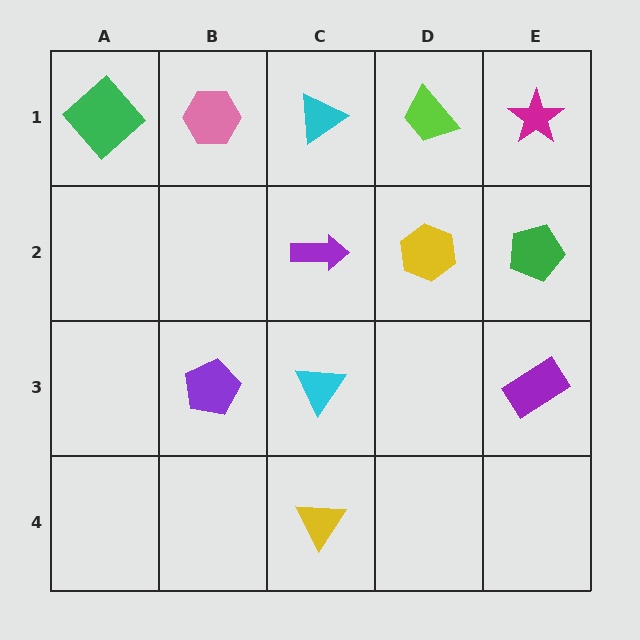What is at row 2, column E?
A green pentagon.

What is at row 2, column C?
A purple arrow.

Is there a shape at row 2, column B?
No, that cell is empty.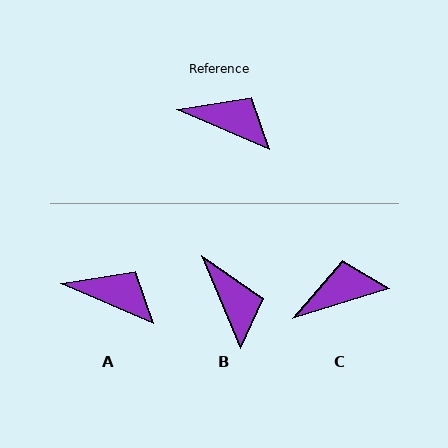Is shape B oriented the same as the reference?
No, it is off by about 44 degrees.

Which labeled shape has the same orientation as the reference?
A.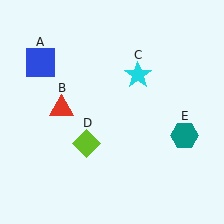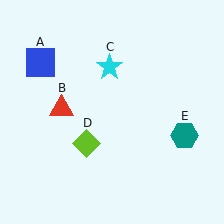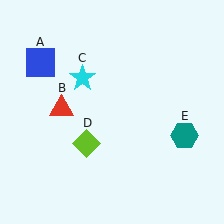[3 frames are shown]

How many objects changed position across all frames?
1 object changed position: cyan star (object C).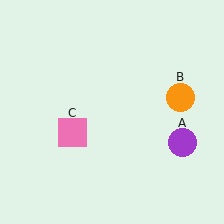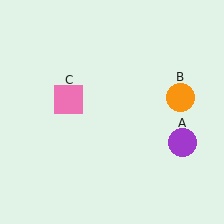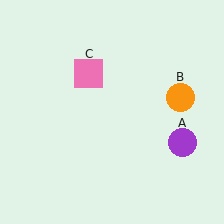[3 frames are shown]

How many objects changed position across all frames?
1 object changed position: pink square (object C).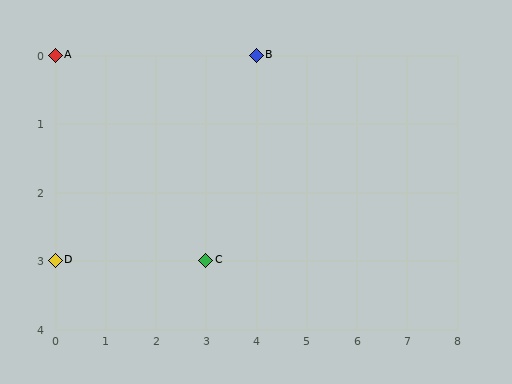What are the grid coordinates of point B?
Point B is at grid coordinates (4, 0).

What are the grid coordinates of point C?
Point C is at grid coordinates (3, 3).